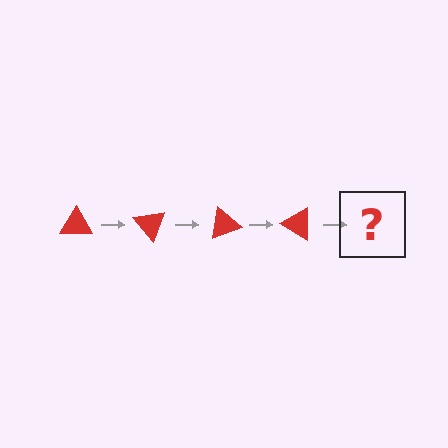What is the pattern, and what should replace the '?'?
The pattern is that the triangle rotates 50 degrees each step. The '?' should be a red triangle rotated 200 degrees.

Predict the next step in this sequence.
The next step is a red triangle rotated 200 degrees.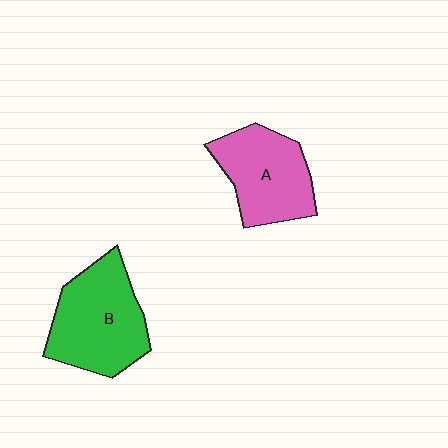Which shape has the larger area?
Shape B (green).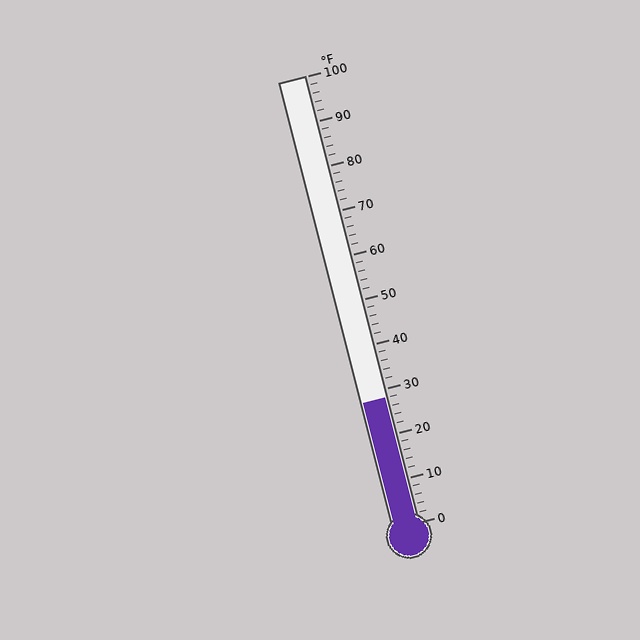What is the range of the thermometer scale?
The thermometer scale ranges from 0°F to 100°F.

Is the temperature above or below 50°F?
The temperature is below 50°F.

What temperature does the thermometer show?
The thermometer shows approximately 28°F.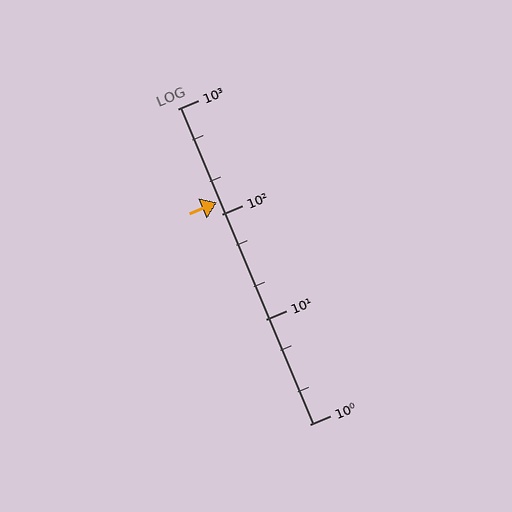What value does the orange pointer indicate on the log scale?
The pointer indicates approximately 130.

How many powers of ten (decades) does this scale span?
The scale spans 3 decades, from 1 to 1000.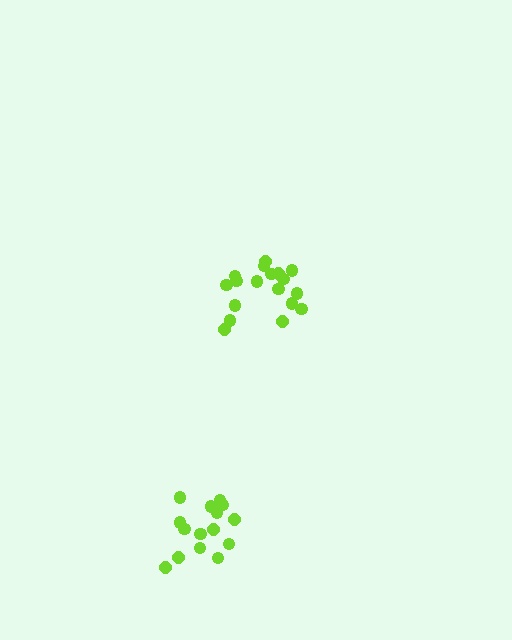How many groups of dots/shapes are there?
There are 2 groups.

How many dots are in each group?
Group 1: 16 dots, Group 2: 18 dots (34 total).